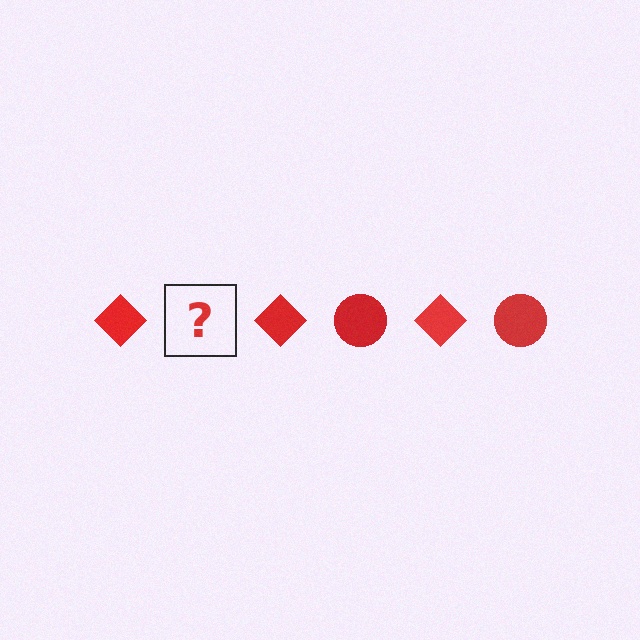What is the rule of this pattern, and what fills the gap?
The rule is that the pattern cycles through diamond, circle shapes in red. The gap should be filled with a red circle.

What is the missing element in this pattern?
The missing element is a red circle.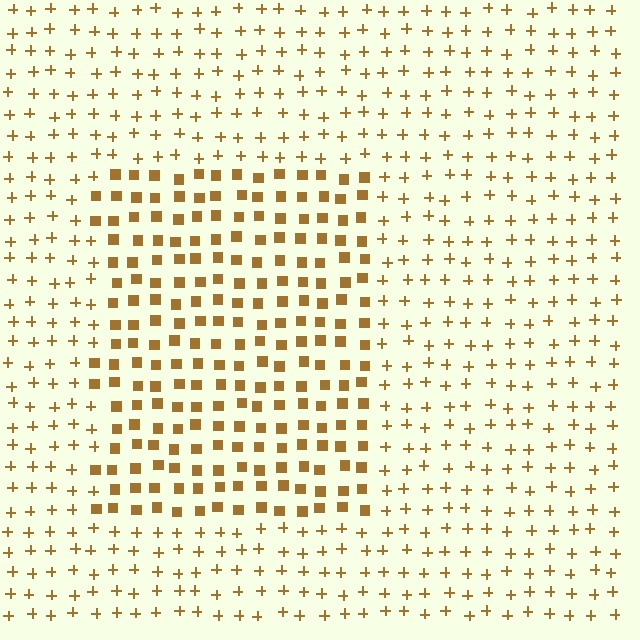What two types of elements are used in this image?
The image uses squares inside the rectangle region and plus signs outside it.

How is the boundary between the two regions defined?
The boundary is defined by a change in element shape: squares inside vs. plus signs outside. All elements share the same color and spacing.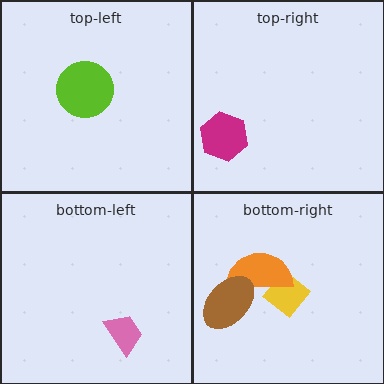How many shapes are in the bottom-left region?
1.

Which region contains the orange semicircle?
The bottom-right region.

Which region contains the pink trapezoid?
The bottom-left region.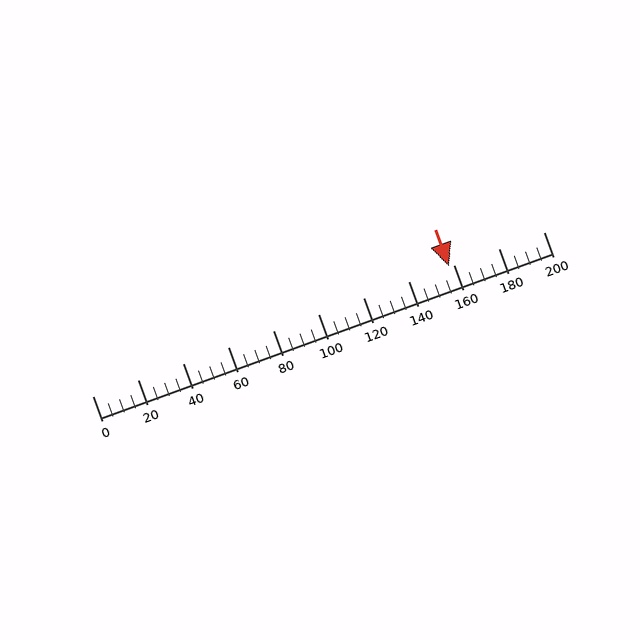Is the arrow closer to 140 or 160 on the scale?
The arrow is closer to 160.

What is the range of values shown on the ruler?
The ruler shows values from 0 to 200.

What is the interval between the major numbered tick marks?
The major tick marks are spaced 20 units apart.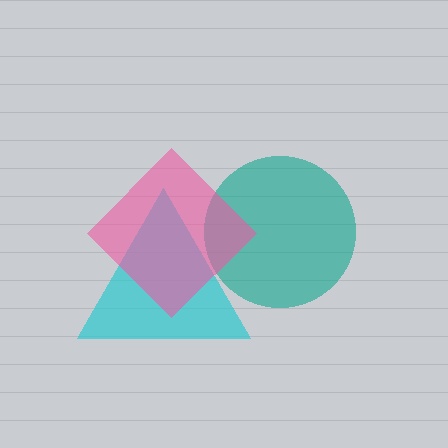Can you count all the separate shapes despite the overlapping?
Yes, there are 3 separate shapes.